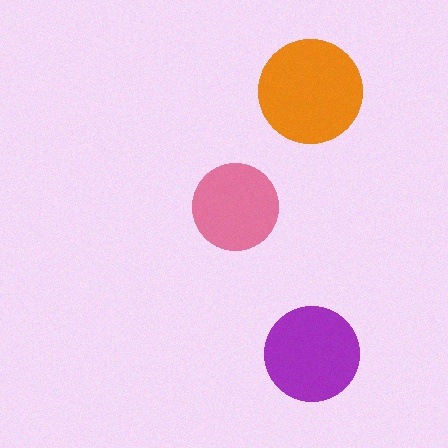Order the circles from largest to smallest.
the orange one, the purple one, the pink one.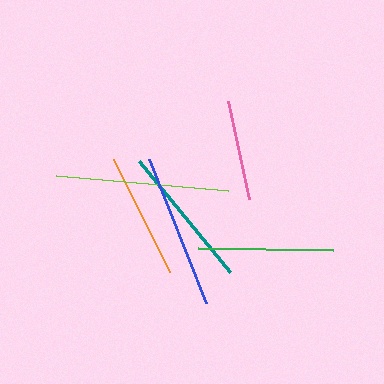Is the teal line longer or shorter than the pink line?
The teal line is longer than the pink line.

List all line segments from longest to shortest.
From longest to shortest: lime, blue, teal, green, orange, pink.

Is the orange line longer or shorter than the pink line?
The orange line is longer than the pink line.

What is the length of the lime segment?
The lime segment is approximately 172 pixels long.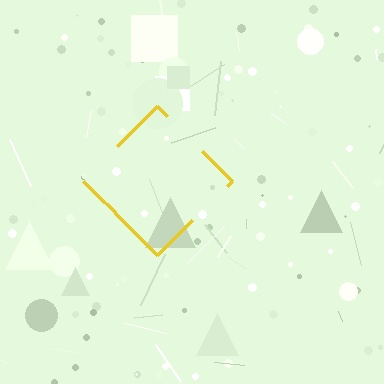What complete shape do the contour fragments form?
The contour fragments form a diamond.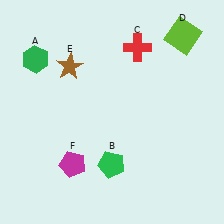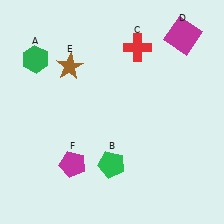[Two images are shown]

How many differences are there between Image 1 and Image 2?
There is 1 difference between the two images.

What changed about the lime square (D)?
In Image 1, D is lime. In Image 2, it changed to magenta.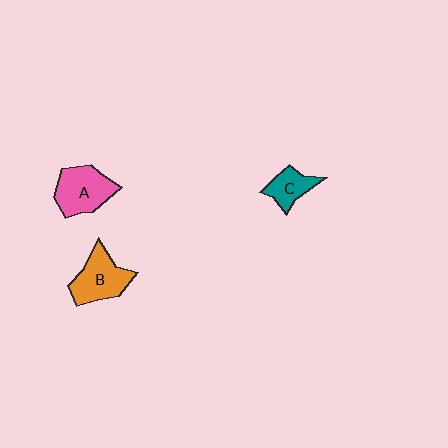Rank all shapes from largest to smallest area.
From largest to smallest: A (pink), B (orange), C (teal).